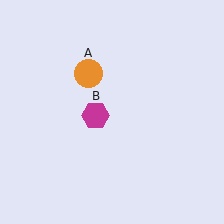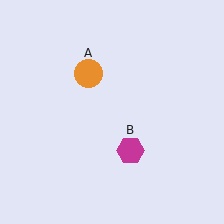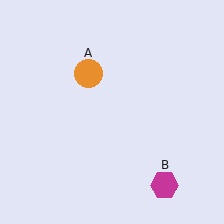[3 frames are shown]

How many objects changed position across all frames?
1 object changed position: magenta hexagon (object B).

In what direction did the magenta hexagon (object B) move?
The magenta hexagon (object B) moved down and to the right.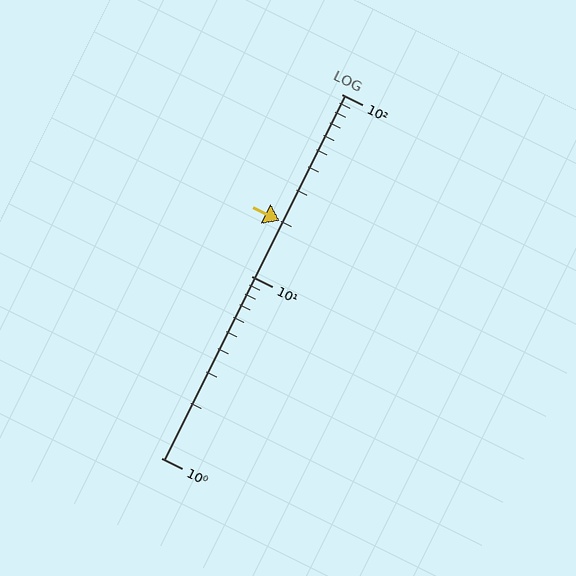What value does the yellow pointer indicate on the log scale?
The pointer indicates approximately 20.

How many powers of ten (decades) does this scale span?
The scale spans 2 decades, from 1 to 100.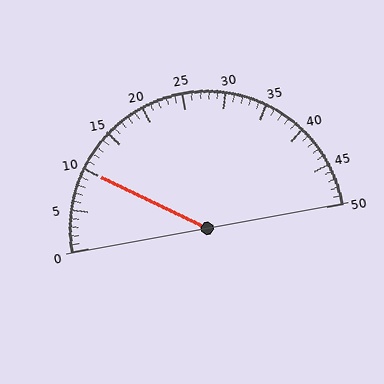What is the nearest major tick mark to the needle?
The nearest major tick mark is 10.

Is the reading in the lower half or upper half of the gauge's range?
The reading is in the lower half of the range (0 to 50).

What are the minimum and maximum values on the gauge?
The gauge ranges from 0 to 50.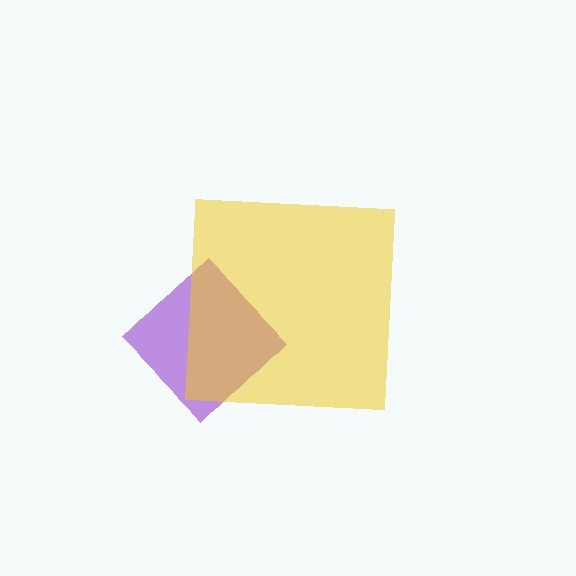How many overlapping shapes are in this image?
There are 2 overlapping shapes in the image.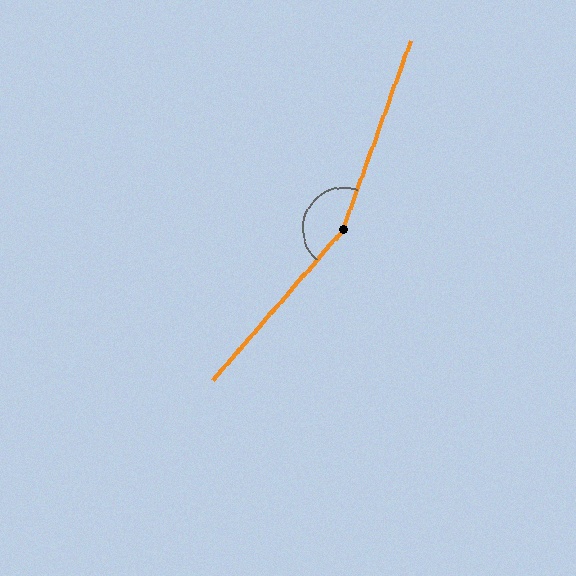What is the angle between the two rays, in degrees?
Approximately 159 degrees.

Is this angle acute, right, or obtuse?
It is obtuse.